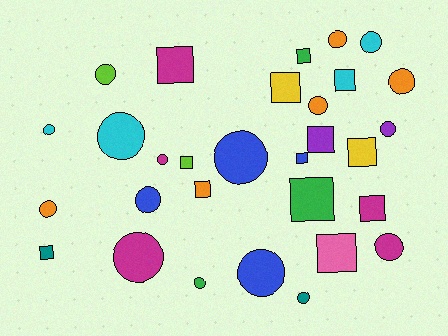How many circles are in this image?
There are 17 circles.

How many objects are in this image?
There are 30 objects.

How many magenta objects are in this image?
There are 5 magenta objects.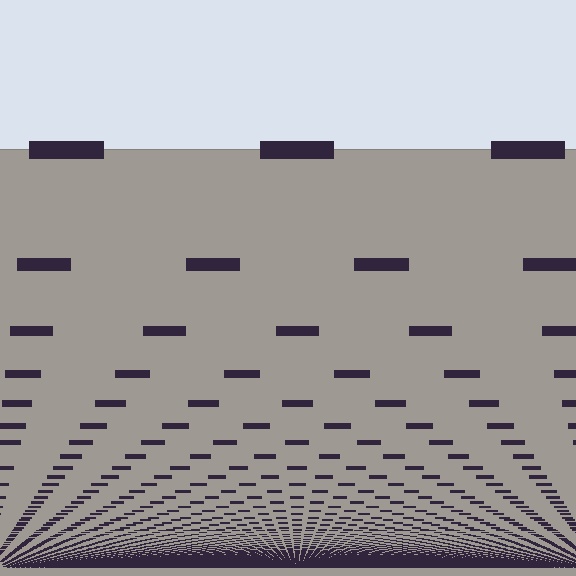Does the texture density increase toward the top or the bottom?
Density increases toward the bottom.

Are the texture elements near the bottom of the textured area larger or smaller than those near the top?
Smaller. The gradient is inverted — elements near the bottom are smaller and denser.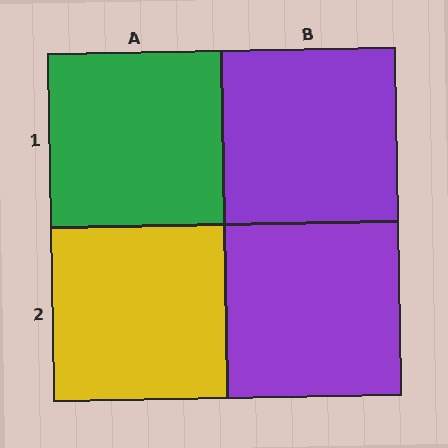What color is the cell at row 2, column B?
Purple.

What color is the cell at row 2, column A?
Yellow.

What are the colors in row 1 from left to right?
Green, purple.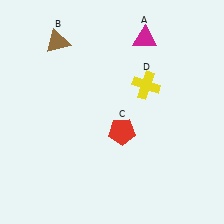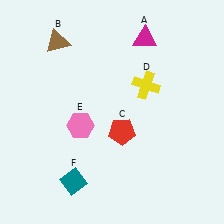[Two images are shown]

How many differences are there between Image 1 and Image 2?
There are 2 differences between the two images.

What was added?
A pink hexagon (E), a teal diamond (F) were added in Image 2.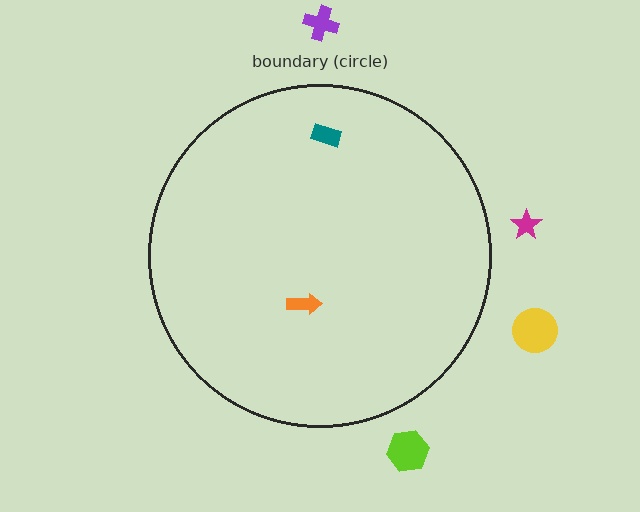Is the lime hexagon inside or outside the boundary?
Outside.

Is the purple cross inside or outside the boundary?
Outside.